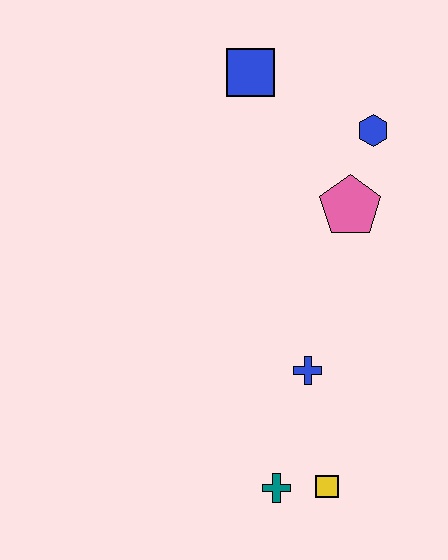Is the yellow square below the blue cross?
Yes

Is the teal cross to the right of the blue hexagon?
No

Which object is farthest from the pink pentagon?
The teal cross is farthest from the pink pentagon.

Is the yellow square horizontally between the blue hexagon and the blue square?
Yes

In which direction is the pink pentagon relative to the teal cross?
The pink pentagon is above the teal cross.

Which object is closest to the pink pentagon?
The blue hexagon is closest to the pink pentagon.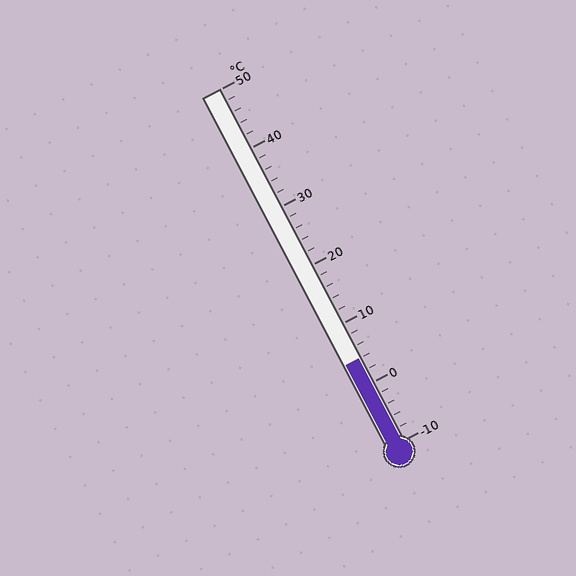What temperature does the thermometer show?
The thermometer shows approximately 4°C.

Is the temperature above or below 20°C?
The temperature is below 20°C.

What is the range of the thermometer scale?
The thermometer scale ranges from -10°C to 50°C.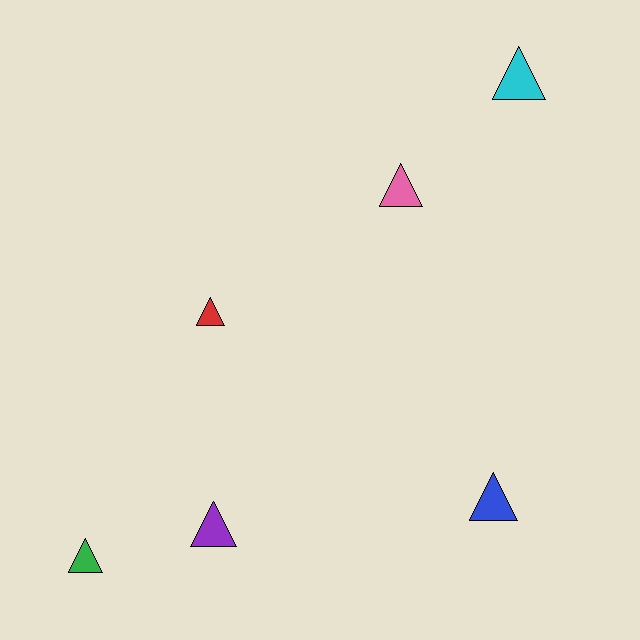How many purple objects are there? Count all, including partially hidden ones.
There is 1 purple object.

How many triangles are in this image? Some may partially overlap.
There are 6 triangles.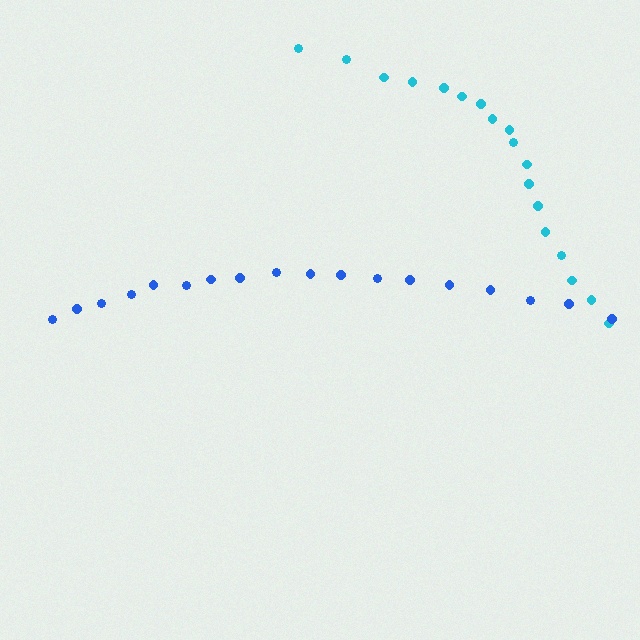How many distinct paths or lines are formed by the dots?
There are 2 distinct paths.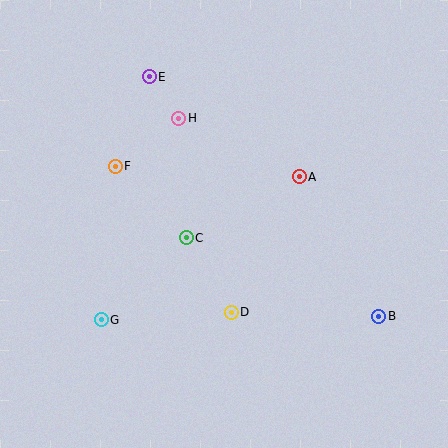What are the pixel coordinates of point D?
Point D is at (231, 312).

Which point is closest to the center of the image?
Point C at (186, 238) is closest to the center.